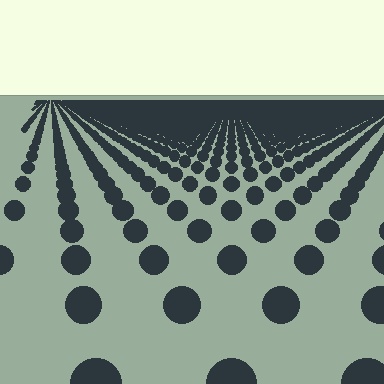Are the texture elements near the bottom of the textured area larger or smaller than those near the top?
Larger. Near the bottom, elements are closer to the viewer and appear at a bigger on-screen size.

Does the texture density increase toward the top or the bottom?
Density increases toward the top.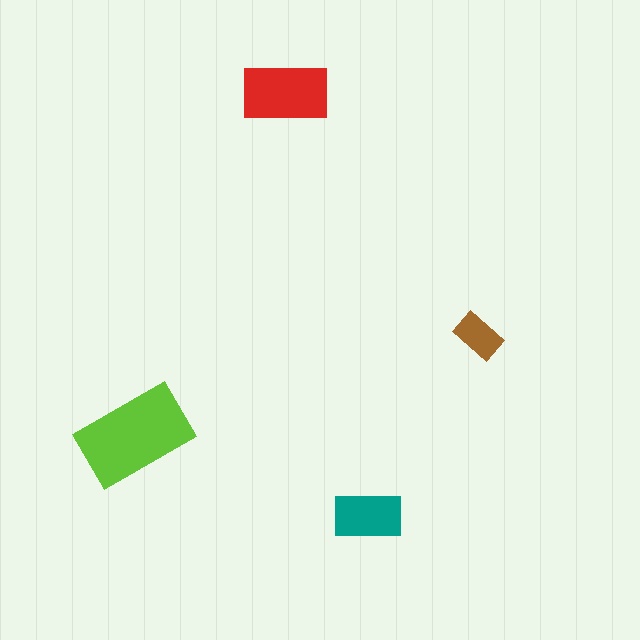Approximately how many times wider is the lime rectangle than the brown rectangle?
About 2.5 times wider.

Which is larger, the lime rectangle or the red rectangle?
The lime one.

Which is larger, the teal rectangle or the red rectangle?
The red one.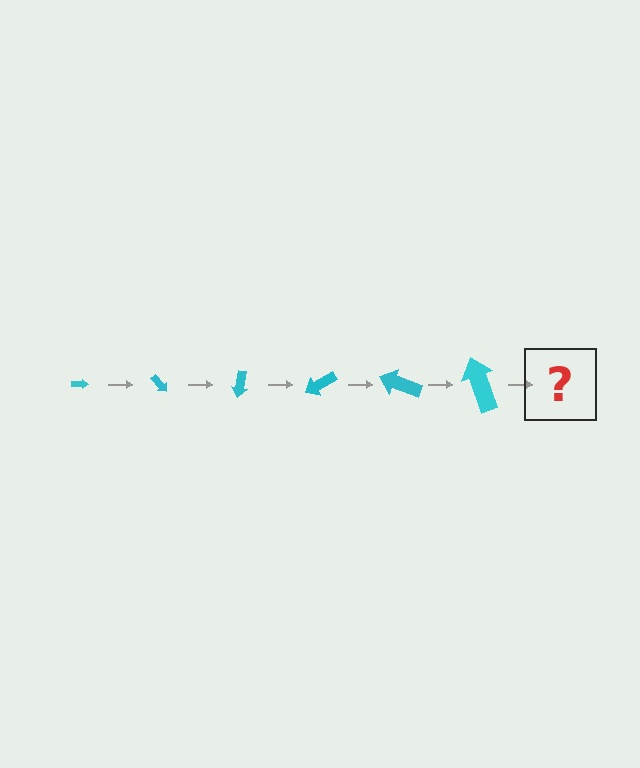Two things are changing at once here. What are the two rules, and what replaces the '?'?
The two rules are that the arrow grows larger each step and it rotates 50 degrees each step. The '?' should be an arrow, larger than the previous one and rotated 300 degrees from the start.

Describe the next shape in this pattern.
It should be an arrow, larger than the previous one and rotated 300 degrees from the start.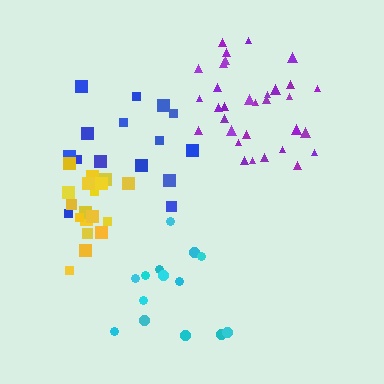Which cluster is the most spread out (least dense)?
Blue.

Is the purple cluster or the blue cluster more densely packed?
Purple.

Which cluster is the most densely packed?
Yellow.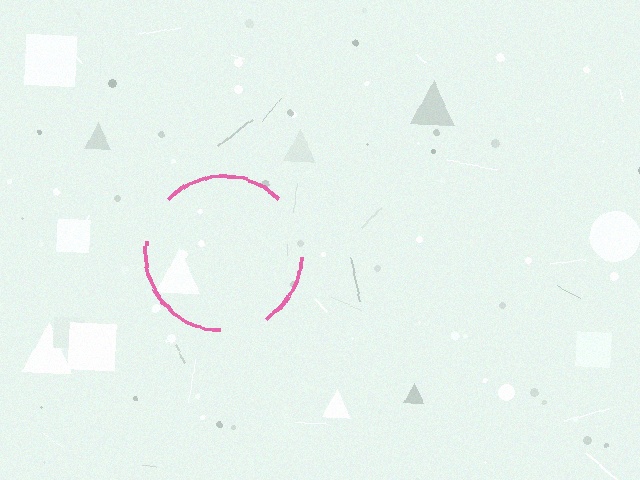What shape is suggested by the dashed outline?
The dashed outline suggests a circle.